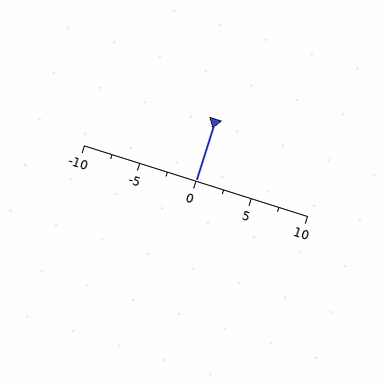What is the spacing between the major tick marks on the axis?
The major ticks are spaced 5 apart.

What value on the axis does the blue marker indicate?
The marker indicates approximately 0.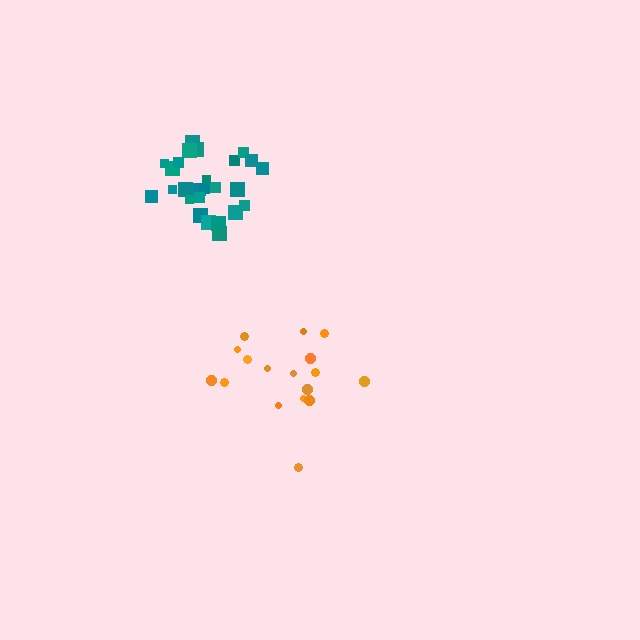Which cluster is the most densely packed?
Teal.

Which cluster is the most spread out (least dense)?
Orange.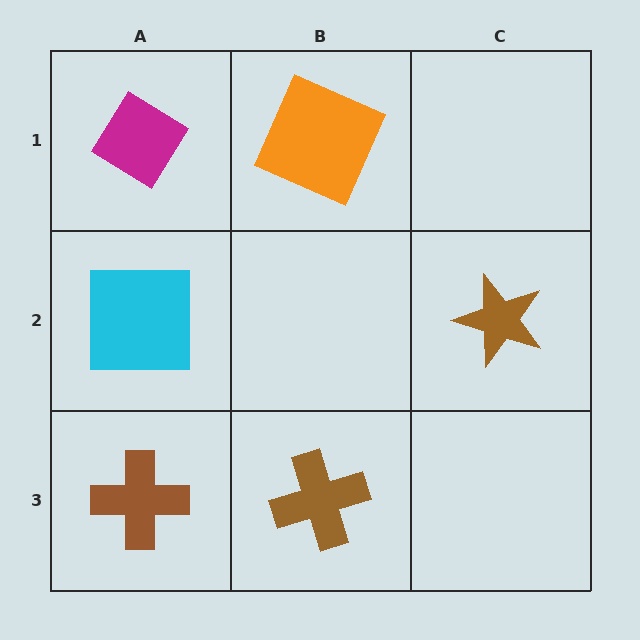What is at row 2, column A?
A cyan square.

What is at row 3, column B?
A brown cross.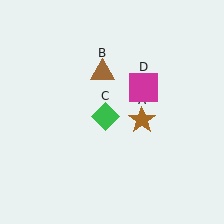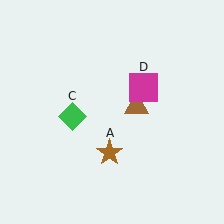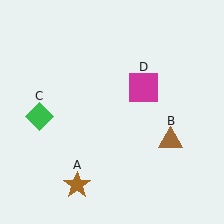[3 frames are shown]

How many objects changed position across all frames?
3 objects changed position: brown star (object A), brown triangle (object B), green diamond (object C).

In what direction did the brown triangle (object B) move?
The brown triangle (object B) moved down and to the right.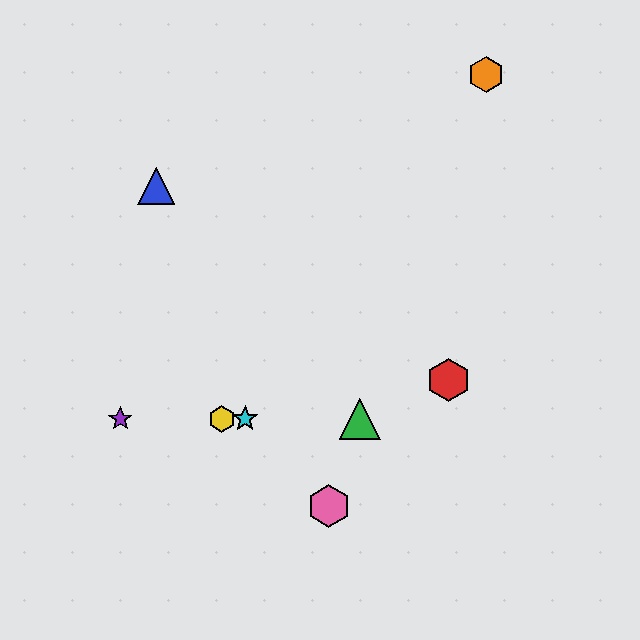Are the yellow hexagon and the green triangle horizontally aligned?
Yes, both are at y≈419.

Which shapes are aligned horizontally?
The green triangle, the yellow hexagon, the purple star, the cyan star are aligned horizontally.